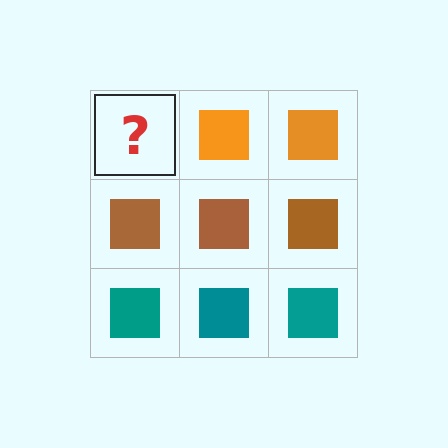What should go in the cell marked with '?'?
The missing cell should contain an orange square.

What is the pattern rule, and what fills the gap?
The rule is that each row has a consistent color. The gap should be filled with an orange square.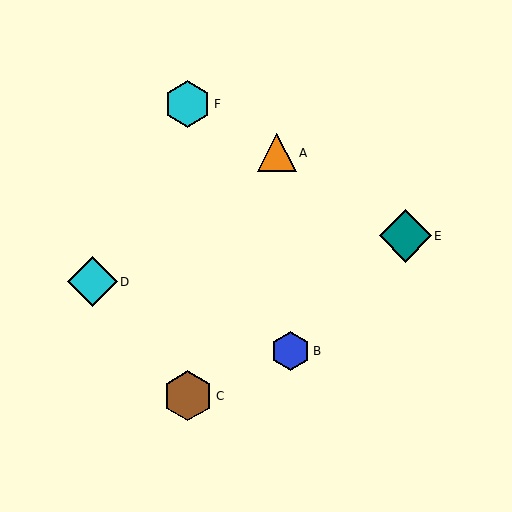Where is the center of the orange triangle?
The center of the orange triangle is at (277, 153).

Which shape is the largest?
The teal diamond (labeled E) is the largest.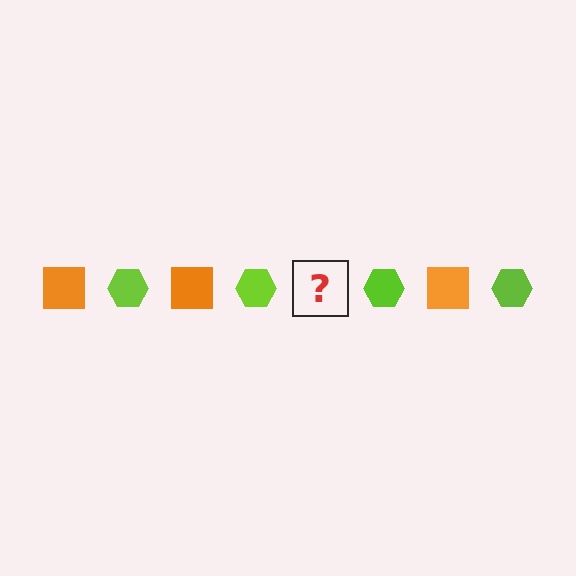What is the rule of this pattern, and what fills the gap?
The rule is that the pattern alternates between orange square and lime hexagon. The gap should be filled with an orange square.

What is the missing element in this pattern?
The missing element is an orange square.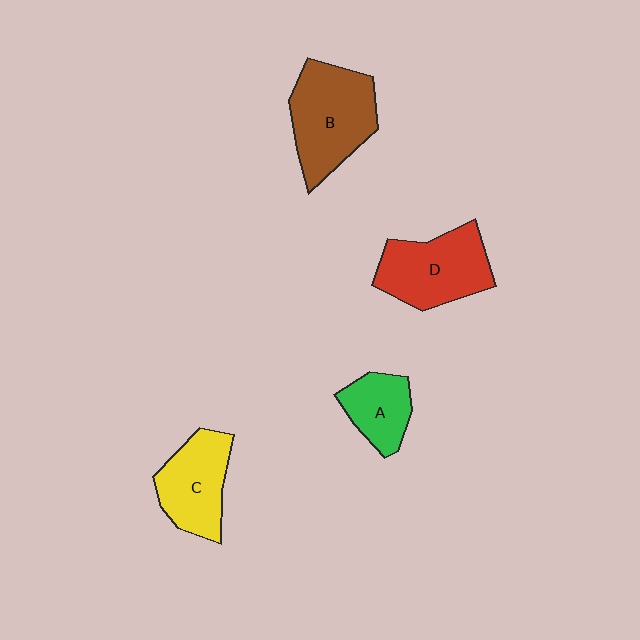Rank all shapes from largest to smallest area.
From largest to smallest: B (brown), D (red), C (yellow), A (green).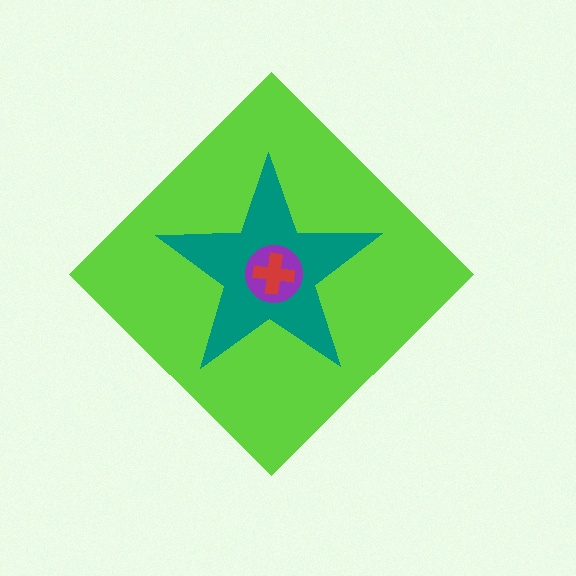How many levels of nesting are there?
4.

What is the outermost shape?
The lime diamond.